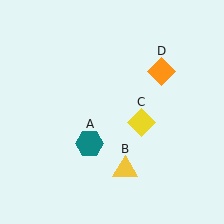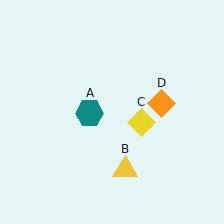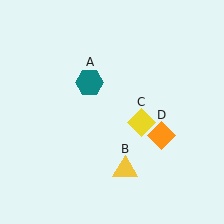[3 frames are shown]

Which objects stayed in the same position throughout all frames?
Yellow triangle (object B) and yellow diamond (object C) remained stationary.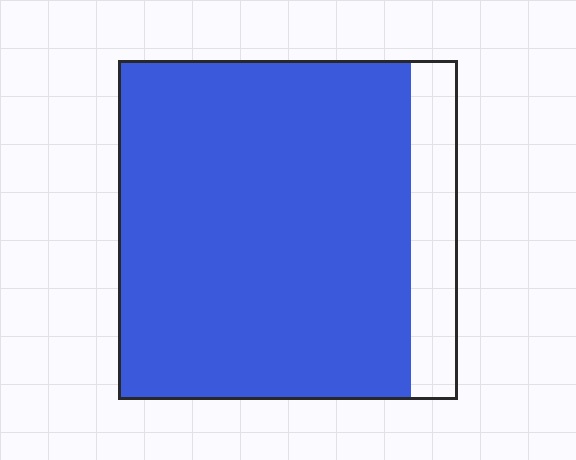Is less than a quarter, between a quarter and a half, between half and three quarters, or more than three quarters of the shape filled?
More than three quarters.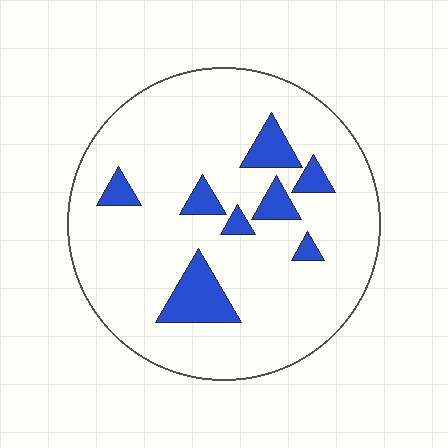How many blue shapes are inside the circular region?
8.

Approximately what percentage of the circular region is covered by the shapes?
Approximately 15%.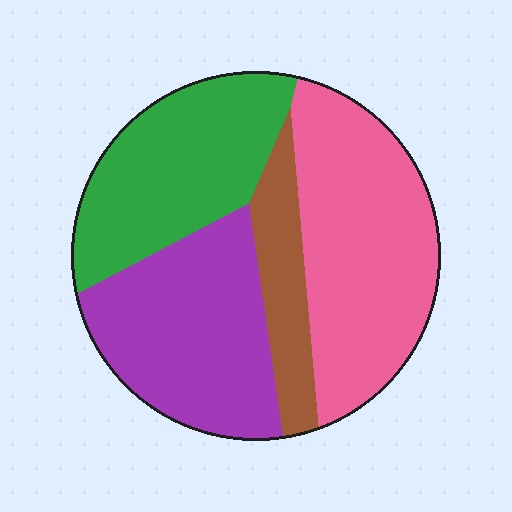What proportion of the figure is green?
Green takes up about one quarter (1/4) of the figure.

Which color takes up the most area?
Pink, at roughly 35%.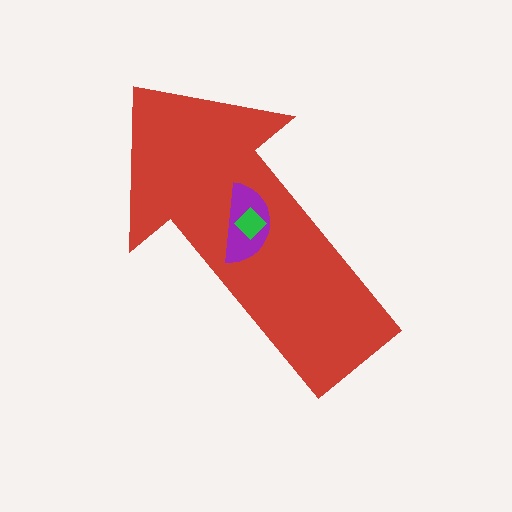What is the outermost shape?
The red arrow.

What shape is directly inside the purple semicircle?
The green diamond.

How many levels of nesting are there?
3.